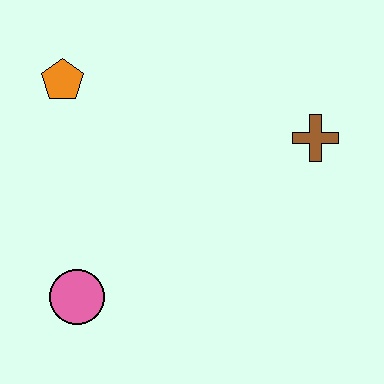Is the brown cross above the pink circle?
Yes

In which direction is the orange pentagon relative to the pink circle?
The orange pentagon is above the pink circle.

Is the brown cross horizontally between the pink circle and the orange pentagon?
No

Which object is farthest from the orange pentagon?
The brown cross is farthest from the orange pentagon.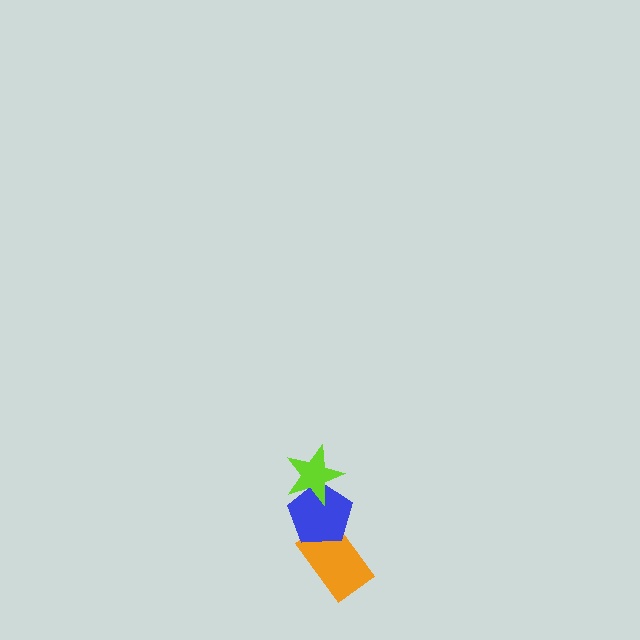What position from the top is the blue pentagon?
The blue pentagon is 2nd from the top.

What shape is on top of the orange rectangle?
The blue pentagon is on top of the orange rectangle.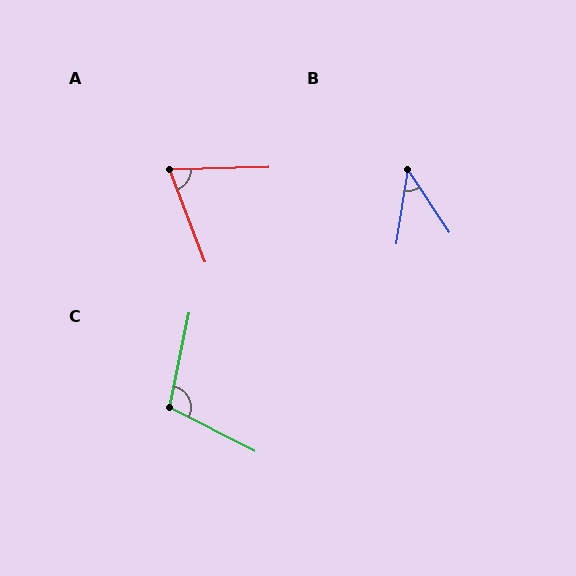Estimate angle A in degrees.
Approximately 70 degrees.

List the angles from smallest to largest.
B (43°), A (70°), C (105°).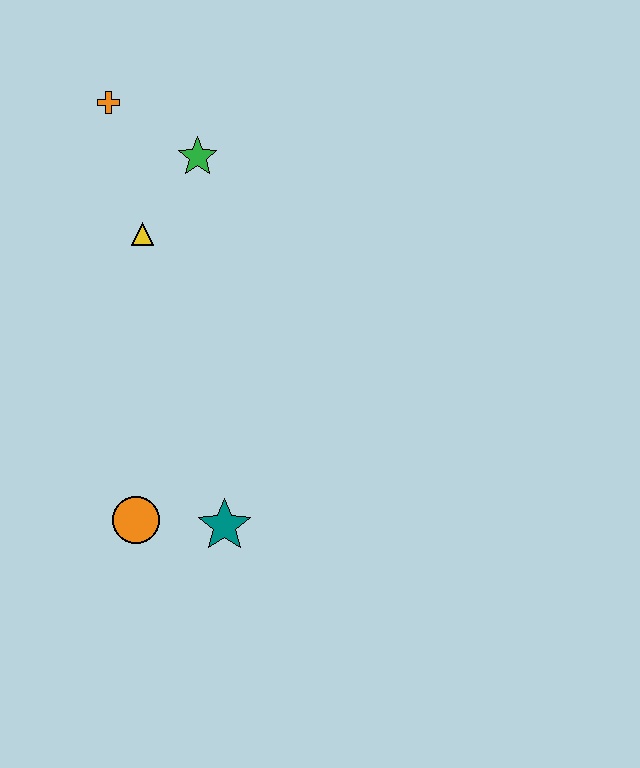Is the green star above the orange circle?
Yes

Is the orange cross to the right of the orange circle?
No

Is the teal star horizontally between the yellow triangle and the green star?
No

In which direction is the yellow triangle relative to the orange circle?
The yellow triangle is above the orange circle.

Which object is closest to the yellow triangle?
The green star is closest to the yellow triangle.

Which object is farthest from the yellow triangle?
The teal star is farthest from the yellow triangle.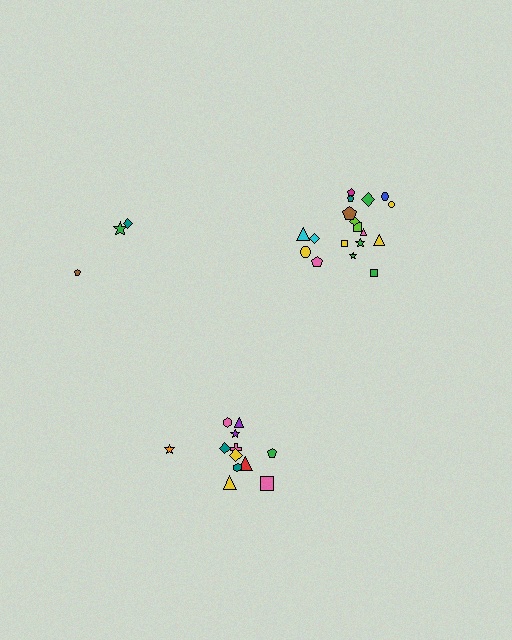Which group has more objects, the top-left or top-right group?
The top-right group.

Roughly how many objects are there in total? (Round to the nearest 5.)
Roughly 35 objects in total.